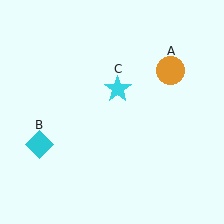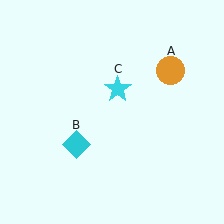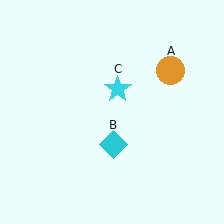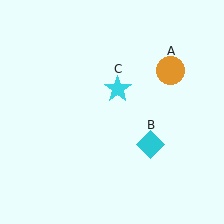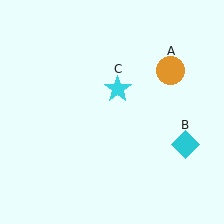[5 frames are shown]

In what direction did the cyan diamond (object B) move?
The cyan diamond (object B) moved right.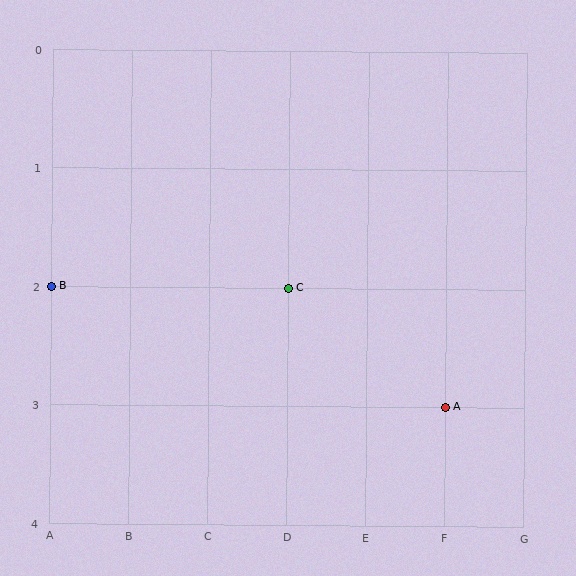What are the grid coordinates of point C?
Point C is at grid coordinates (D, 2).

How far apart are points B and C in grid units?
Points B and C are 3 columns apart.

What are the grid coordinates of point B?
Point B is at grid coordinates (A, 2).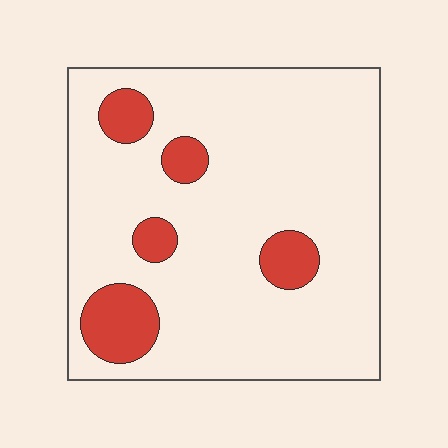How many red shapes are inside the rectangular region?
5.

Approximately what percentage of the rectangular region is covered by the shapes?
Approximately 15%.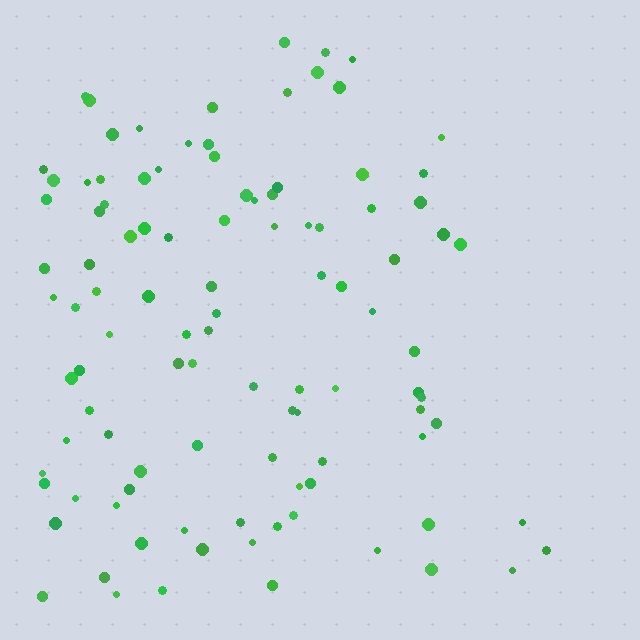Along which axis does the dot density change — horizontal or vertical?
Horizontal.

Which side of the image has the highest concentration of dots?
The left.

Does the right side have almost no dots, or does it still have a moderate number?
Still a moderate number, just noticeably fewer than the left.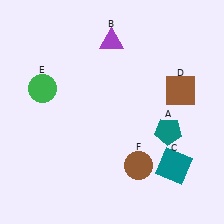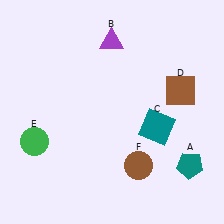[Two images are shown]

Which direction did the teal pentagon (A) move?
The teal pentagon (A) moved down.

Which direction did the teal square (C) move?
The teal square (C) moved up.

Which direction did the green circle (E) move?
The green circle (E) moved down.